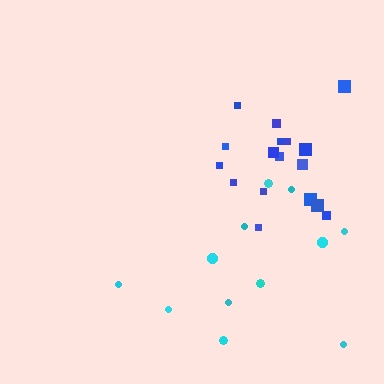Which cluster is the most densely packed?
Blue.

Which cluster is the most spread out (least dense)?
Cyan.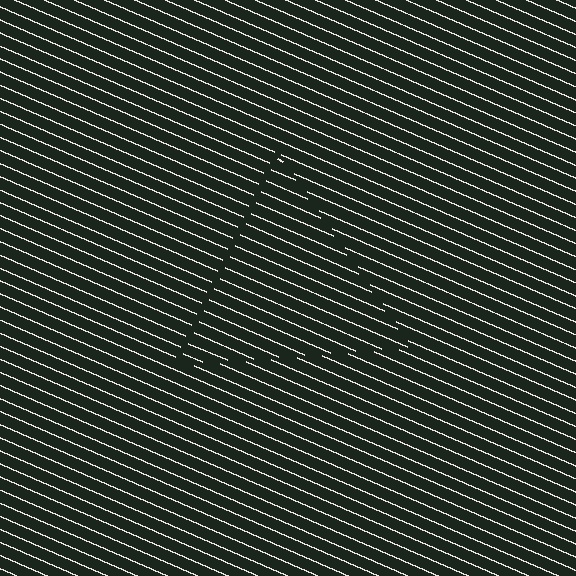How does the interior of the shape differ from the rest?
The interior of the shape contains the same grating, shifted by half a period — the contour is defined by the phase discontinuity where line-ends from the inner and outer gratings abut.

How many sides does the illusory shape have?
3 sides — the line-ends trace a triangle.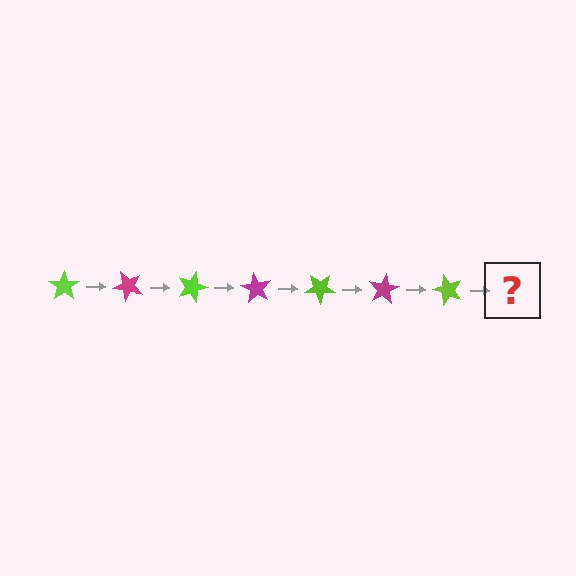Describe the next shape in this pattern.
It should be a magenta star, rotated 315 degrees from the start.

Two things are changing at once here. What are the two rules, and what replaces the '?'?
The two rules are that it rotates 45 degrees each step and the color cycles through lime and magenta. The '?' should be a magenta star, rotated 315 degrees from the start.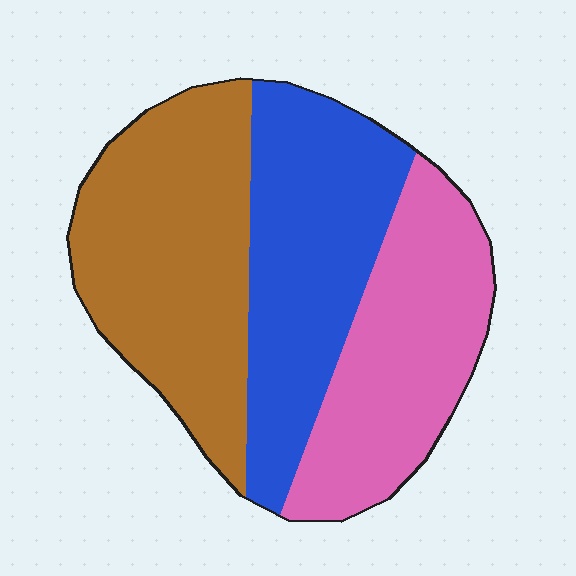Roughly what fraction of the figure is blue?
Blue takes up about one third (1/3) of the figure.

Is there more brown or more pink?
Brown.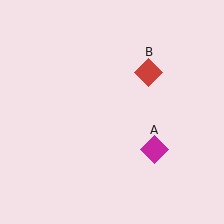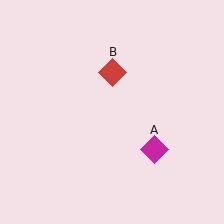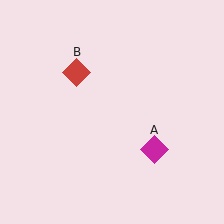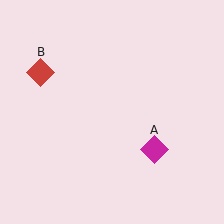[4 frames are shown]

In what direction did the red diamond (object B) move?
The red diamond (object B) moved left.